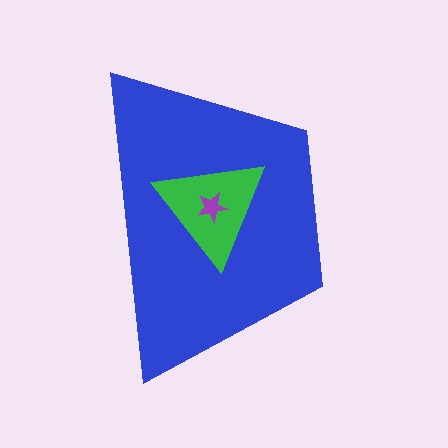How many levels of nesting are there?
3.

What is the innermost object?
The purple star.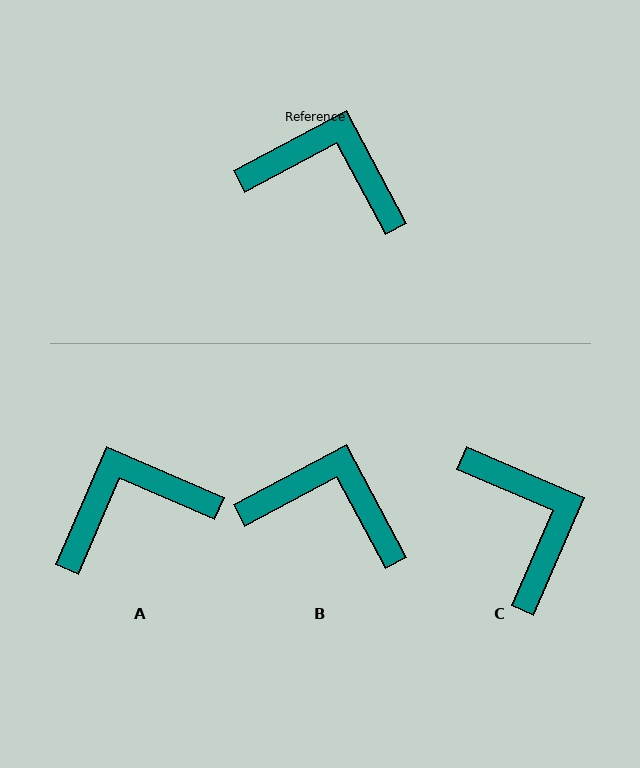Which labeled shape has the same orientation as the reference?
B.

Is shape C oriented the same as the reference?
No, it is off by about 51 degrees.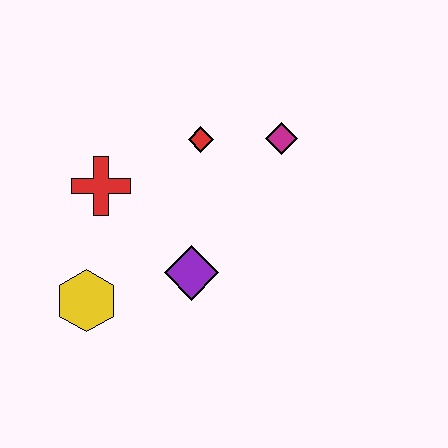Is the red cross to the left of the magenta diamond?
Yes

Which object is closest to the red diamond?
The magenta diamond is closest to the red diamond.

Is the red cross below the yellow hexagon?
No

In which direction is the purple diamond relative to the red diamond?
The purple diamond is below the red diamond.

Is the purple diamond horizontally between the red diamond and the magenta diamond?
No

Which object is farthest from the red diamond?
The yellow hexagon is farthest from the red diamond.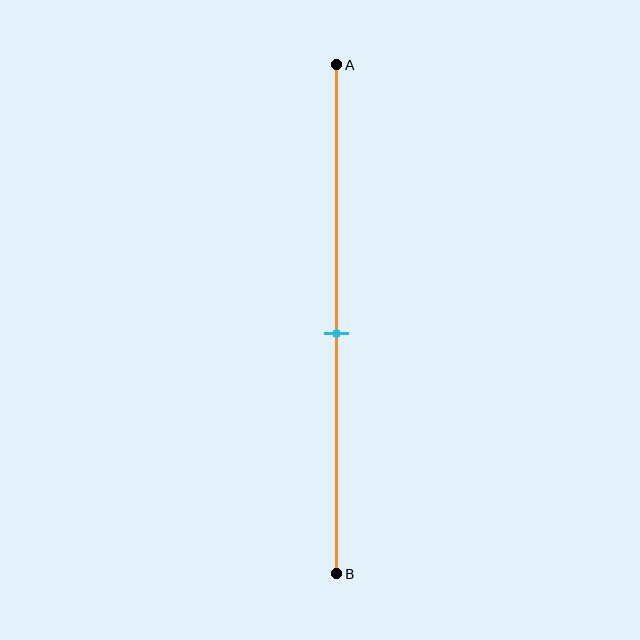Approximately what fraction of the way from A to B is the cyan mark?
The cyan mark is approximately 55% of the way from A to B.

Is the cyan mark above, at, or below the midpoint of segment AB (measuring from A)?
The cyan mark is approximately at the midpoint of segment AB.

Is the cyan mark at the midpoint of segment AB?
Yes, the mark is approximately at the midpoint.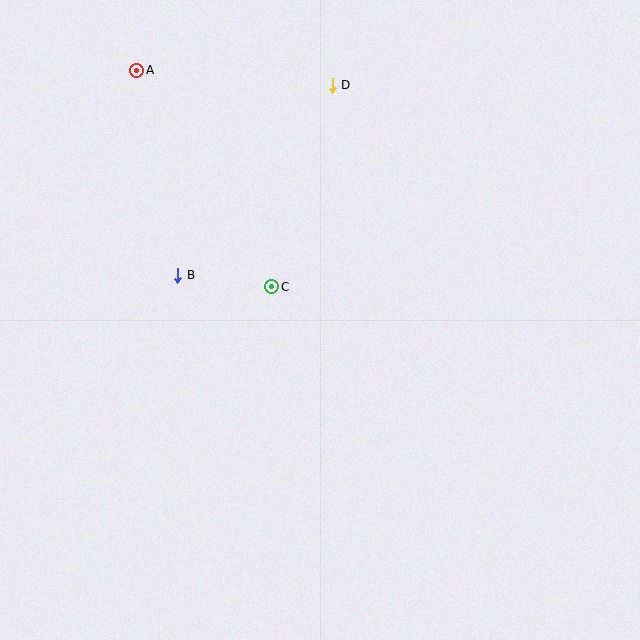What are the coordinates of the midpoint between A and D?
The midpoint between A and D is at (235, 78).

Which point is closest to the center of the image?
Point C at (272, 287) is closest to the center.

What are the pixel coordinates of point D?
Point D is at (332, 85).